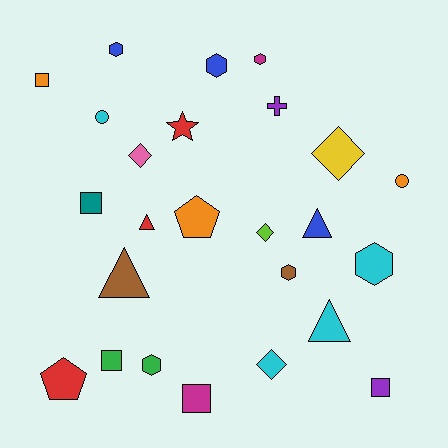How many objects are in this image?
There are 25 objects.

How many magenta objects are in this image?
There are 2 magenta objects.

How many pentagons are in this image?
There are 2 pentagons.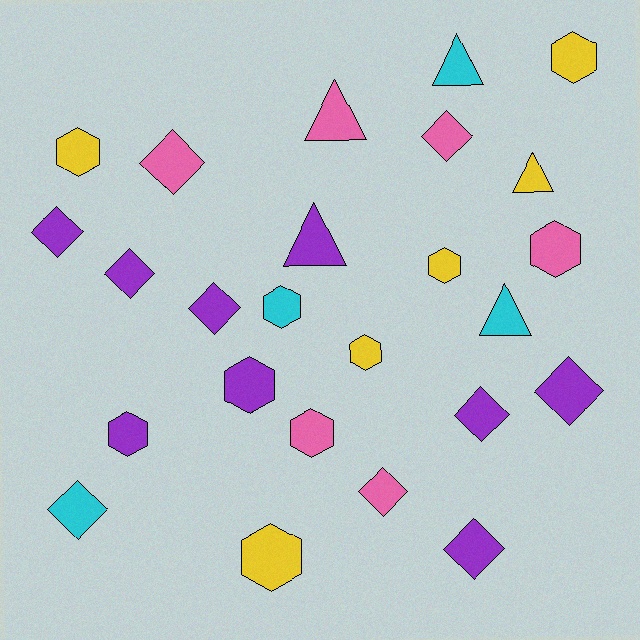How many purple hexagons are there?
There are 2 purple hexagons.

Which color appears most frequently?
Purple, with 9 objects.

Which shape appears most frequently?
Diamond, with 10 objects.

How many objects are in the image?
There are 25 objects.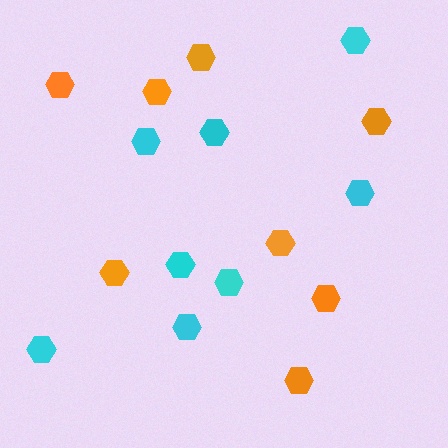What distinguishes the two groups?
There are 2 groups: one group of cyan hexagons (8) and one group of orange hexagons (8).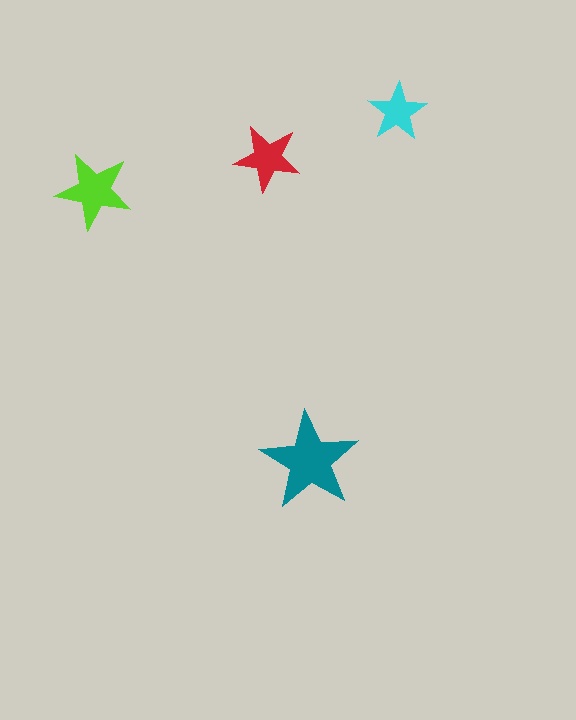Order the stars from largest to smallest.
the teal one, the lime one, the red one, the cyan one.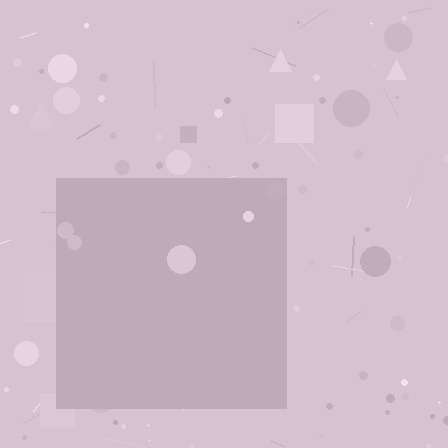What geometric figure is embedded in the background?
A square is embedded in the background.